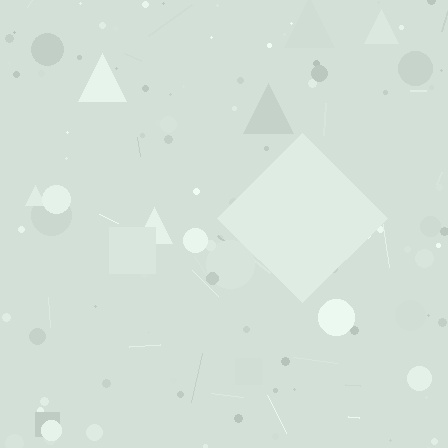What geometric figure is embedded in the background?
A diamond is embedded in the background.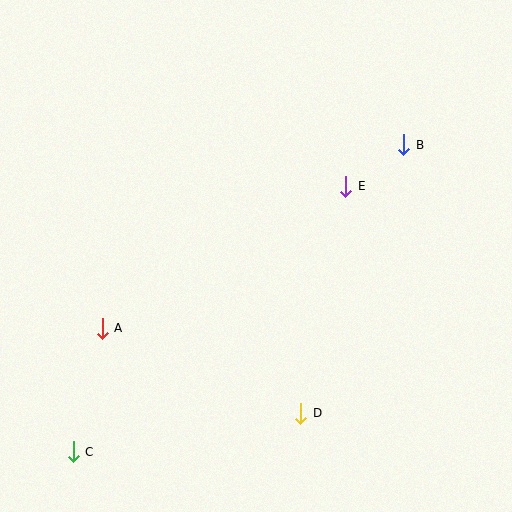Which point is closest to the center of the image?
Point E at (346, 186) is closest to the center.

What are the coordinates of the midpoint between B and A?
The midpoint between B and A is at (253, 237).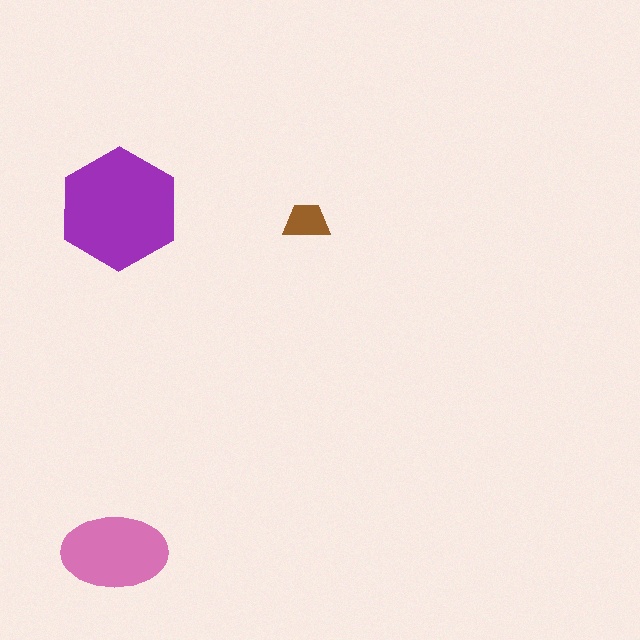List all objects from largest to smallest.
The purple hexagon, the pink ellipse, the brown trapezoid.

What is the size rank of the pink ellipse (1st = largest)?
2nd.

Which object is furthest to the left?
The pink ellipse is leftmost.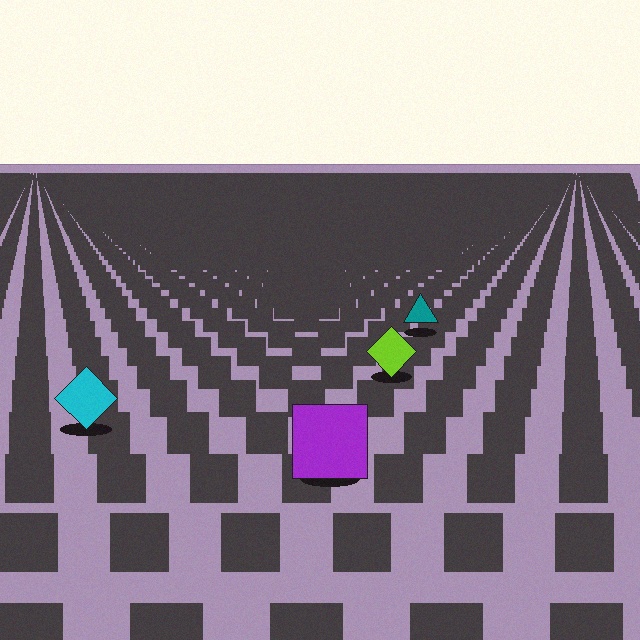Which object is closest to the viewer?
The purple square is closest. The texture marks near it are larger and more spread out.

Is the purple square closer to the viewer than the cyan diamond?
Yes. The purple square is closer — you can tell from the texture gradient: the ground texture is coarser near it.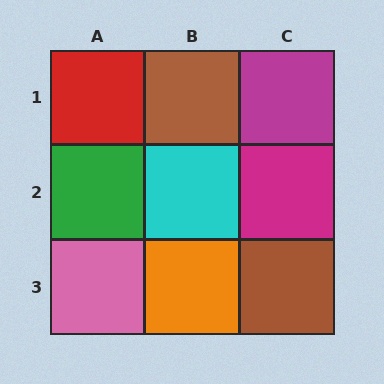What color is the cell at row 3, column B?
Orange.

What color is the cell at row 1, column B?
Brown.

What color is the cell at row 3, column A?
Pink.